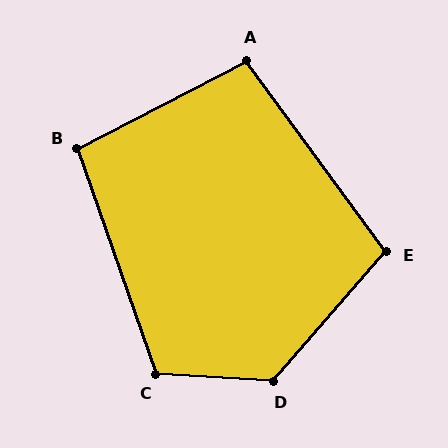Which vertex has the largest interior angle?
D, at approximately 128 degrees.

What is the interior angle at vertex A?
Approximately 99 degrees (obtuse).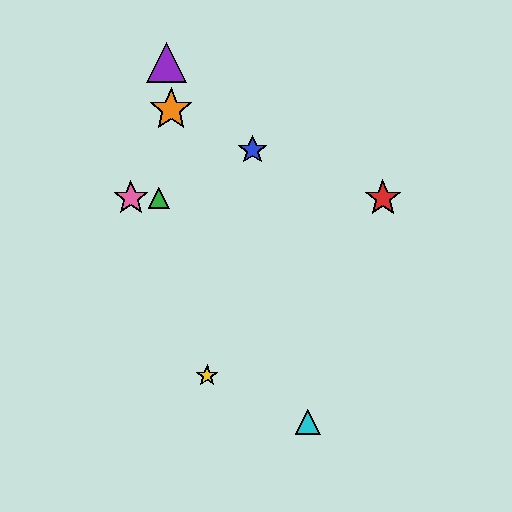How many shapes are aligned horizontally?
3 shapes (the red star, the green triangle, the pink star) are aligned horizontally.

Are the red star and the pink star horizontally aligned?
Yes, both are at y≈198.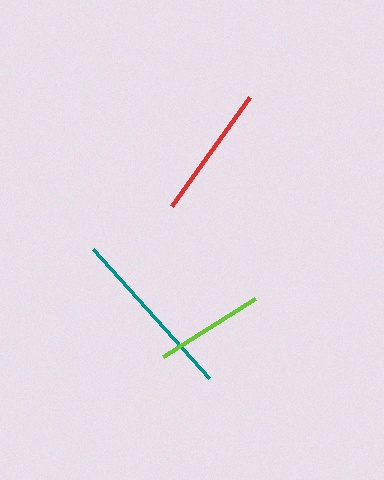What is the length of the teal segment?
The teal segment is approximately 173 pixels long.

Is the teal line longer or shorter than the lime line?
The teal line is longer than the lime line.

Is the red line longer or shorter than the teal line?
The teal line is longer than the red line.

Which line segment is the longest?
The teal line is the longest at approximately 173 pixels.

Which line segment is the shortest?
The lime line is the shortest at approximately 109 pixels.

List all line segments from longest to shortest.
From longest to shortest: teal, red, lime.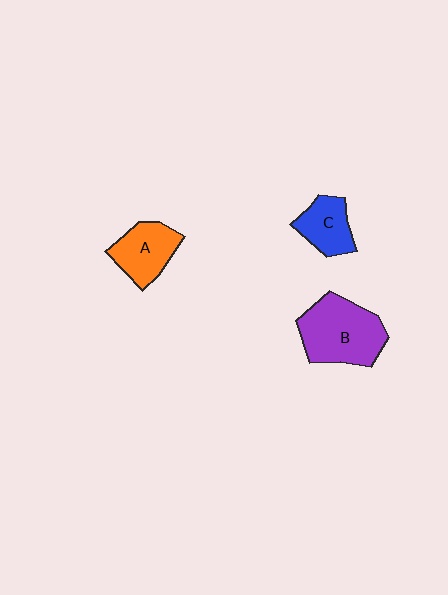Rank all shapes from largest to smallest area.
From largest to smallest: B (purple), A (orange), C (blue).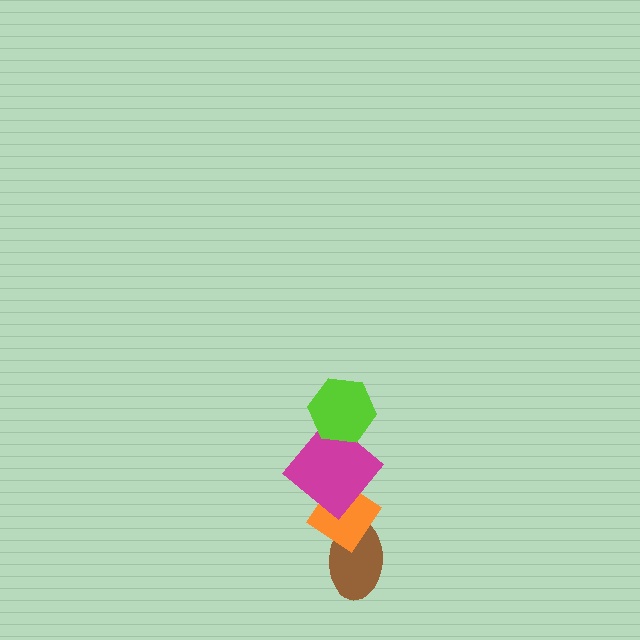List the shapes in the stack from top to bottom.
From top to bottom: the lime hexagon, the magenta diamond, the orange diamond, the brown ellipse.